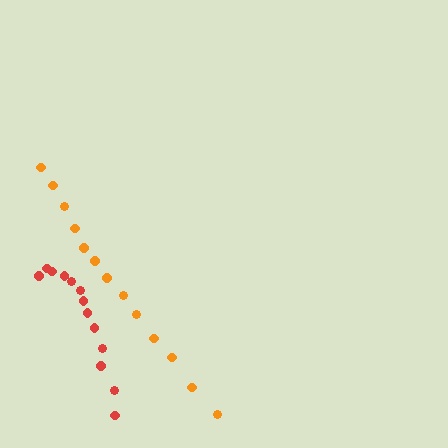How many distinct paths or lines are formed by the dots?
There are 2 distinct paths.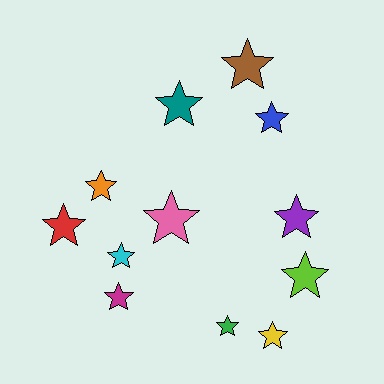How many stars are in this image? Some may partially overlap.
There are 12 stars.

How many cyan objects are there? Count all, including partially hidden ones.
There is 1 cyan object.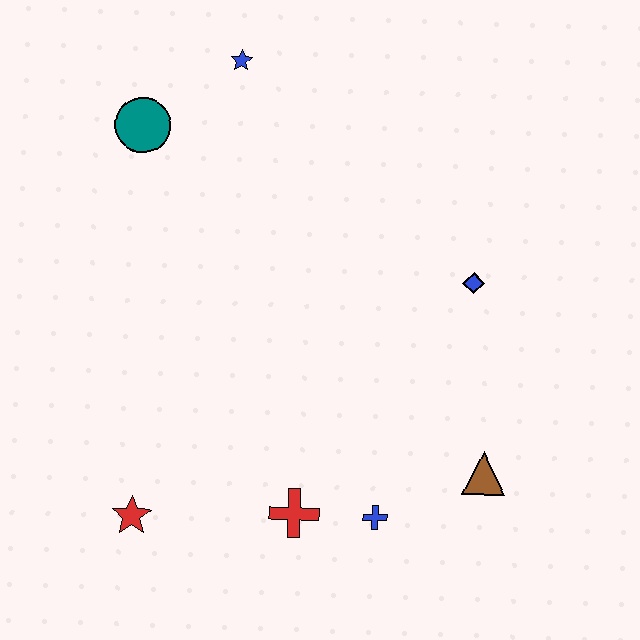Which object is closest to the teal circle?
The blue star is closest to the teal circle.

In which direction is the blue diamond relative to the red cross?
The blue diamond is above the red cross.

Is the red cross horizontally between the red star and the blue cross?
Yes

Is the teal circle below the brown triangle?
No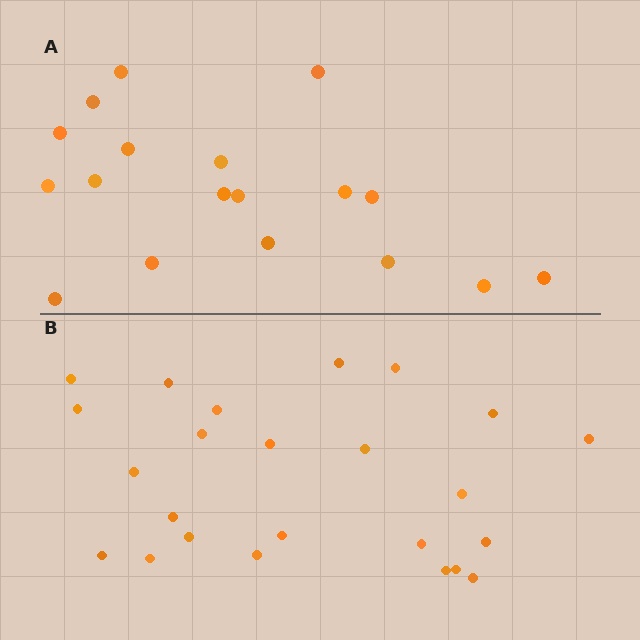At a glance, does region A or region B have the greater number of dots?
Region B (the bottom region) has more dots.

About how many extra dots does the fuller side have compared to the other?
Region B has about 6 more dots than region A.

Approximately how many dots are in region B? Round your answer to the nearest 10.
About 20 dots. (The exact count is 24, which rounds to 20.)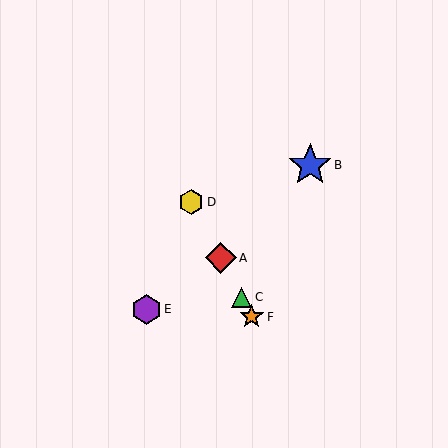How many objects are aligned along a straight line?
4 objects (A, C, D, F) are aligned along a straight line.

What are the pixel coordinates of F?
Object F is at (252, 317).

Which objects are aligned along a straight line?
Objects A, C, D, F are aligned along a straight line.